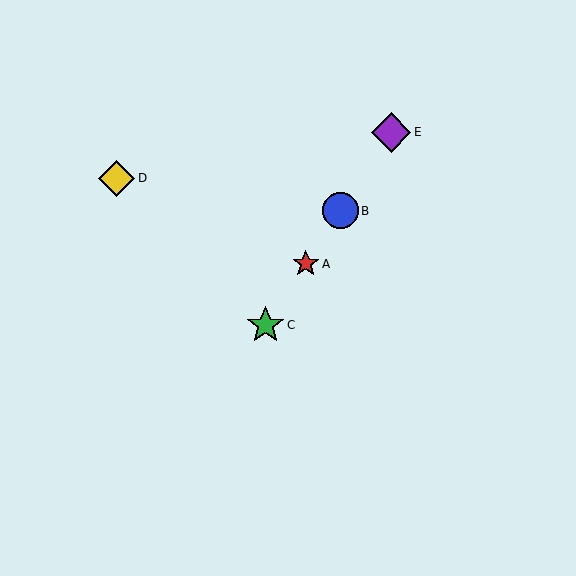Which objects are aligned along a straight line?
Objects A, B, C, E are aligned along a straight line.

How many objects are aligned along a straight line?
4 objects (A, B, C, E) are aligned along a straight line.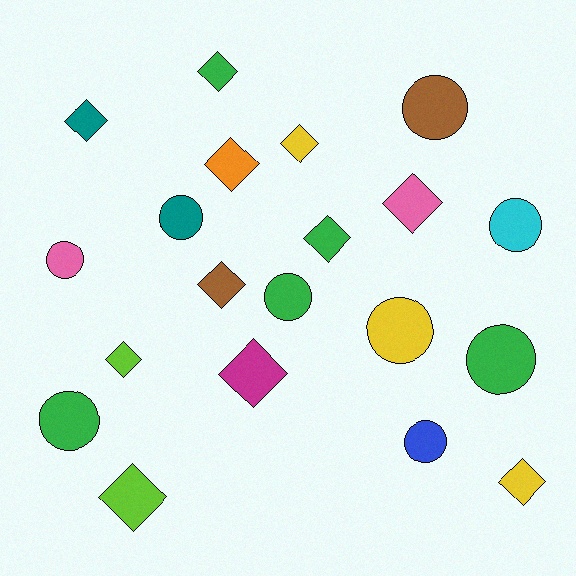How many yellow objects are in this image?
There are 3 yellow objects.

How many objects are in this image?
There are 20 objects.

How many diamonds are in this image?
There are 11 diamonds.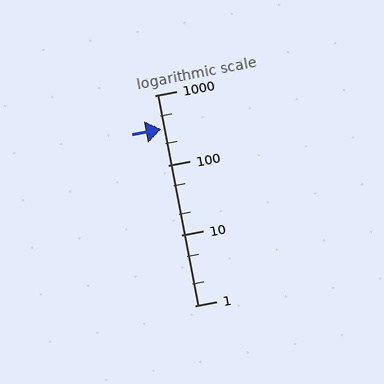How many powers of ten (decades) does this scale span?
The scale spans 3 decades, from 1 to 1000.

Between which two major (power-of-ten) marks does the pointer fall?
The pointer is between 100 and 1000.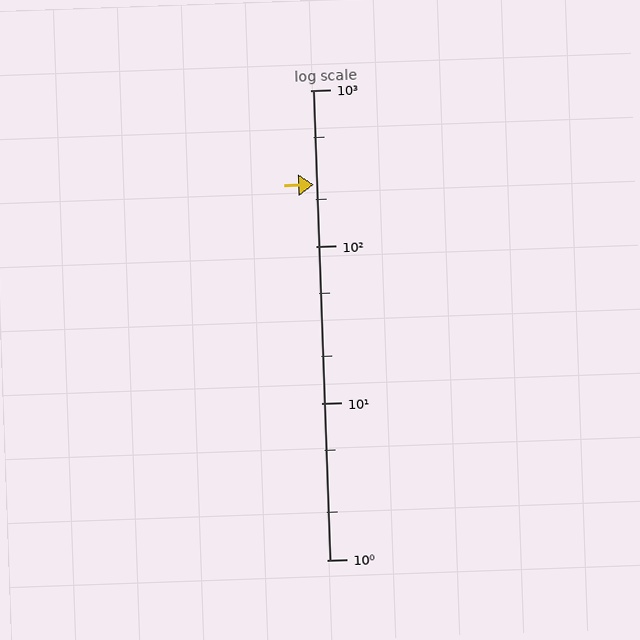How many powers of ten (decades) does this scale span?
The scale spans 3 decades, from 1 to 1000.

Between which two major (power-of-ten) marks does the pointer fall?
The pointer is between 100 and 1000.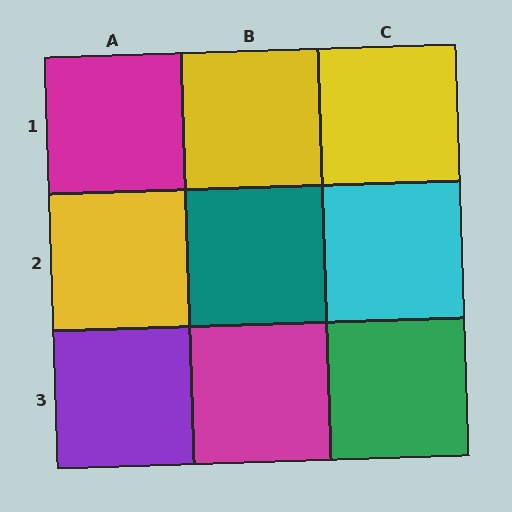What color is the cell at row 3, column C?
Green.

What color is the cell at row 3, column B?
Magenta.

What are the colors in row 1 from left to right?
Magenta, yellow, yellow.